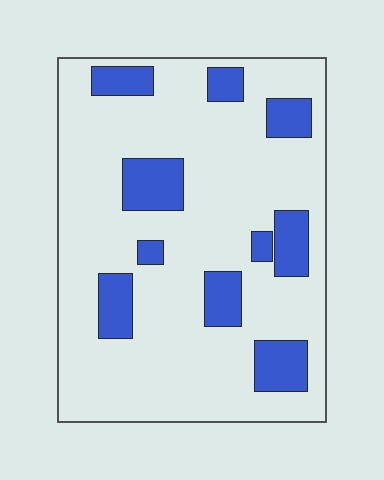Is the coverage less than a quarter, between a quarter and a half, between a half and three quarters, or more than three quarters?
Less than a quarter.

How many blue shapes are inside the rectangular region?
10.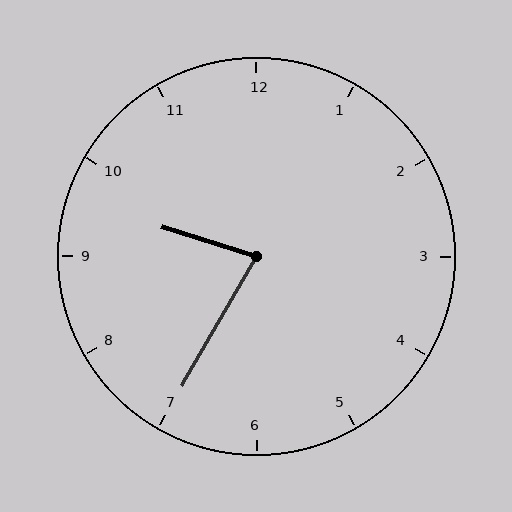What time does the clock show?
9:35.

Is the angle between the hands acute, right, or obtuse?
It is acute.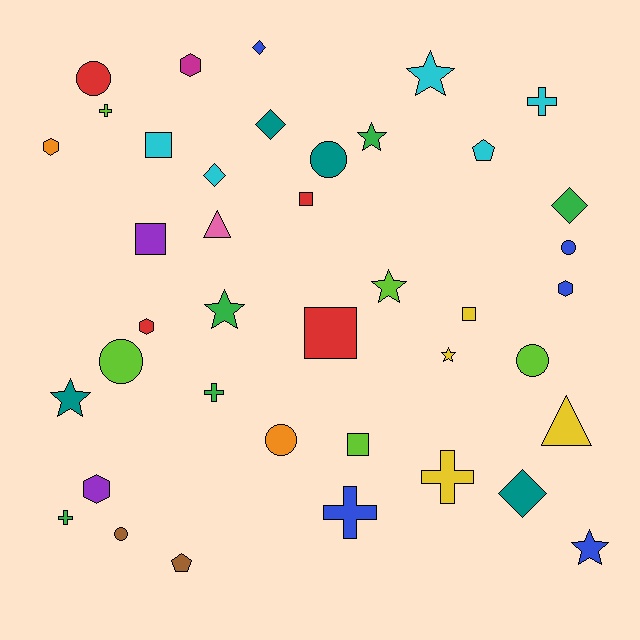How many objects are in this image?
There are 40 objects.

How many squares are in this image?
There are 6 squares.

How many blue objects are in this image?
There are 5 blue objects.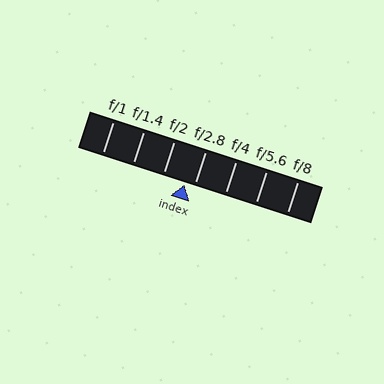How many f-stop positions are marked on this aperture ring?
There are 7 f-stop positions marked.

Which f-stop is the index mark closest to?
The index mark is closest to f/2.8.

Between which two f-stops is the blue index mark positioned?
The index mark is between f/2 and f/2.8.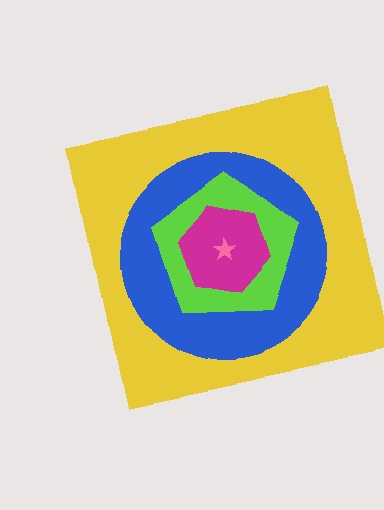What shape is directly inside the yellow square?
The blue circle.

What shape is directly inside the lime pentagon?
The magenta hexagon.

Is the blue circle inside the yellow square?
Yes.